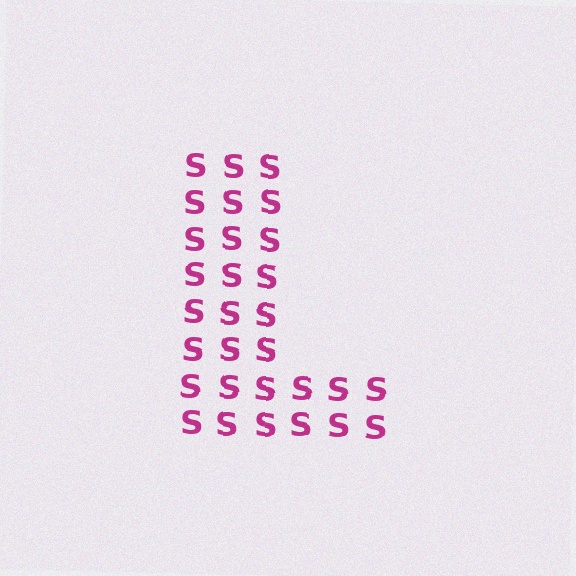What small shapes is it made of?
It is made of small letter S's.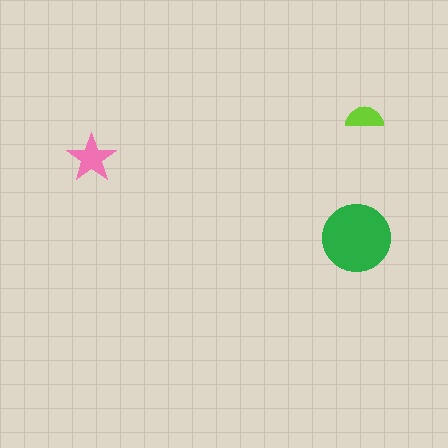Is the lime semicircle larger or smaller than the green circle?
Smaller.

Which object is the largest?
The green circle.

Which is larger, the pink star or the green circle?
The green circle.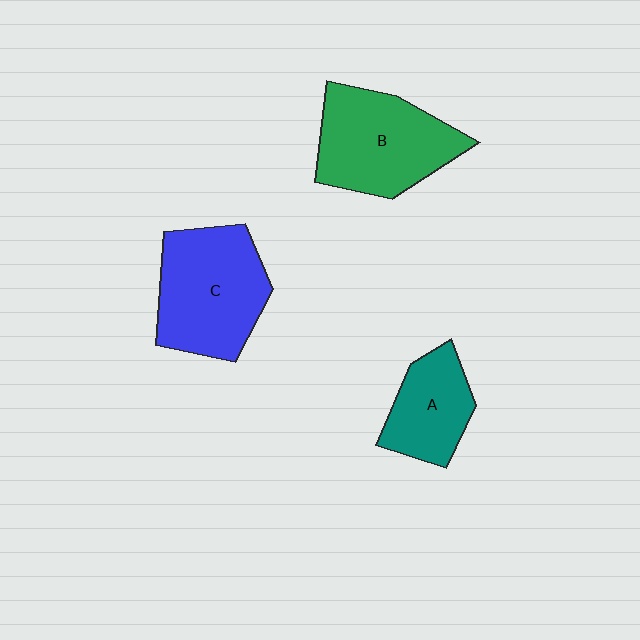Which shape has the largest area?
Shape C (blue).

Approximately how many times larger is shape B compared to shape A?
Approximately 1.6 times.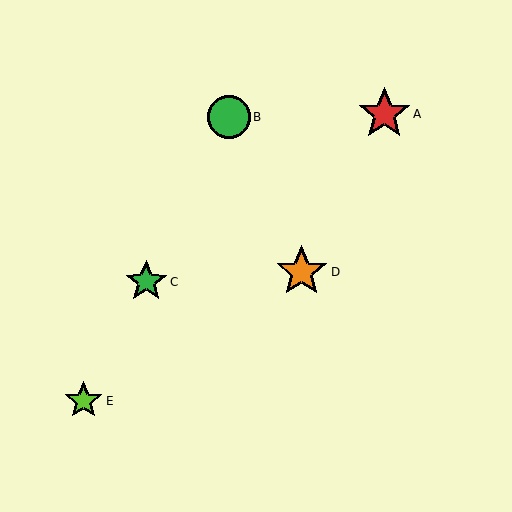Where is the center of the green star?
The center of the green star is at (146, 282).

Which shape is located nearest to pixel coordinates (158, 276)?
The green star (labeled C) at (146, 282) is nearest to that location.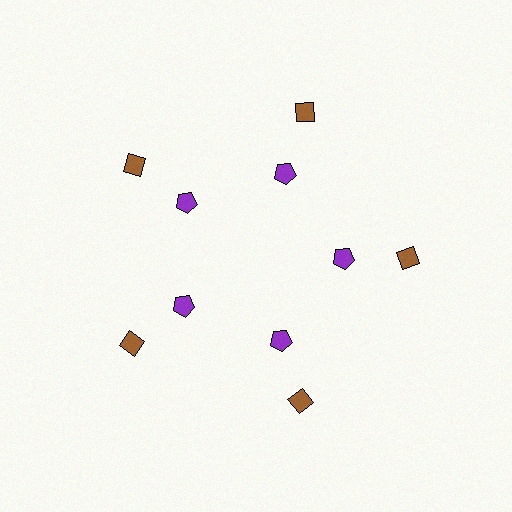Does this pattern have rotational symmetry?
Yes, this pattern has 5-fold rotational symmetry. It looks the same after rotating 72 degrees around the center.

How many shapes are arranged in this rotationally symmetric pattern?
There are 10 shapes, arranged in 5 groups of 2.